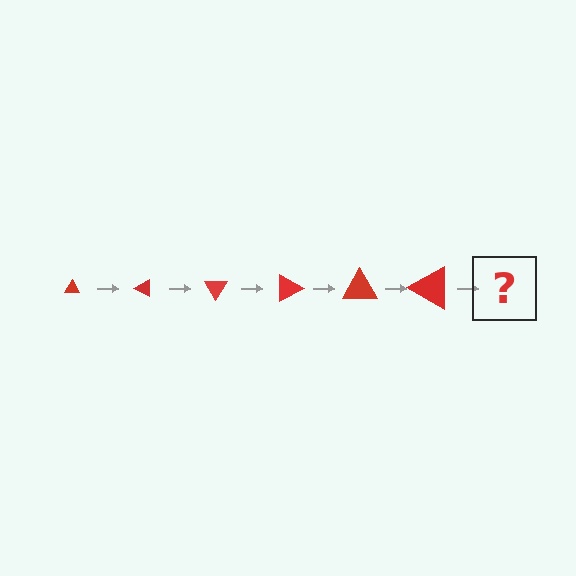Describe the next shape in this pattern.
It should be a triangle, larger than the previous one and rotated 180 degrees from the start.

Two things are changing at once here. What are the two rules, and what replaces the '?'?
The two rules are that the triangle grows larger each step and it rotates 30 degrees each step. The '?' should be a triangle, larger than the previous one and rotated 180 degrees from the start.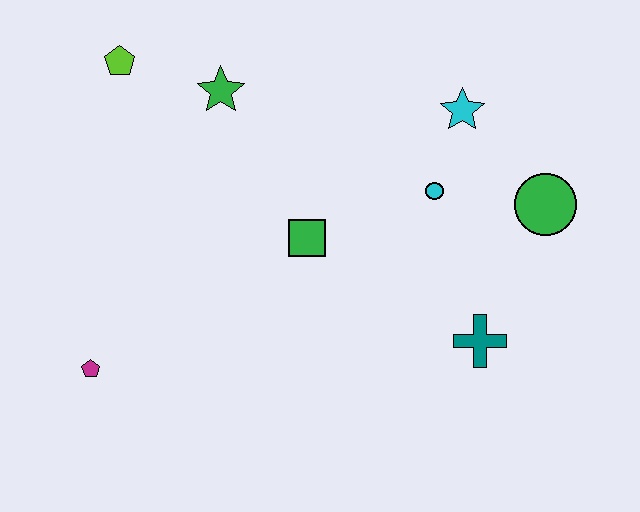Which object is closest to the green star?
The lime pentagon is closest to the green star.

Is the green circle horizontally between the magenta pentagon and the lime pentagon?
No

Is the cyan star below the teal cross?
No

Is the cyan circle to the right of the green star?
Yes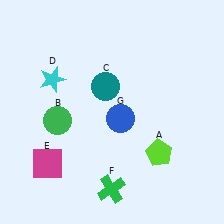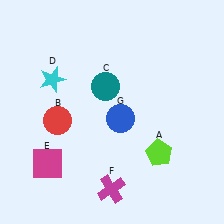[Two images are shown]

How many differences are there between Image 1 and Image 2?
There are 2 differences between the two images.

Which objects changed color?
B changed from green to red. F changed from green to magenta.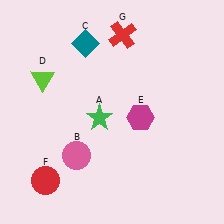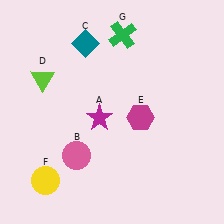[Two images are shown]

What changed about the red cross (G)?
In Image 1, G is red. In Image 2, it changed to green.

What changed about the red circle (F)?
In Image 1, F is red. In Image 2, it changed to yellow.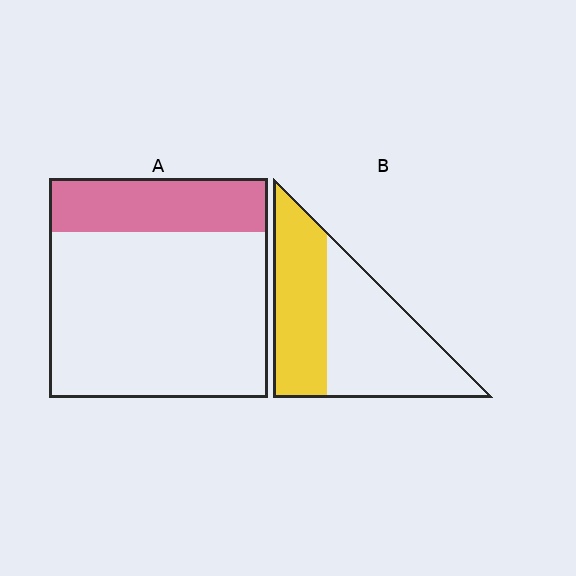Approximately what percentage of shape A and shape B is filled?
A is approximately 25% and B is approximately 45%.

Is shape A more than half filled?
No.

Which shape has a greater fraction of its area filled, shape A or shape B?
Shape B.